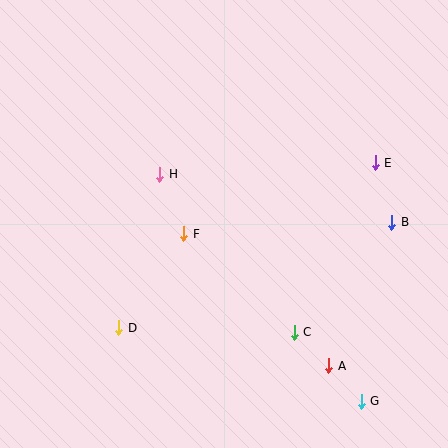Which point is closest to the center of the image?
Point F at (184, 234) is closest to the center.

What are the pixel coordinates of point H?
Point H is at (160, 174).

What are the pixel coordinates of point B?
Point B is at (392, 222).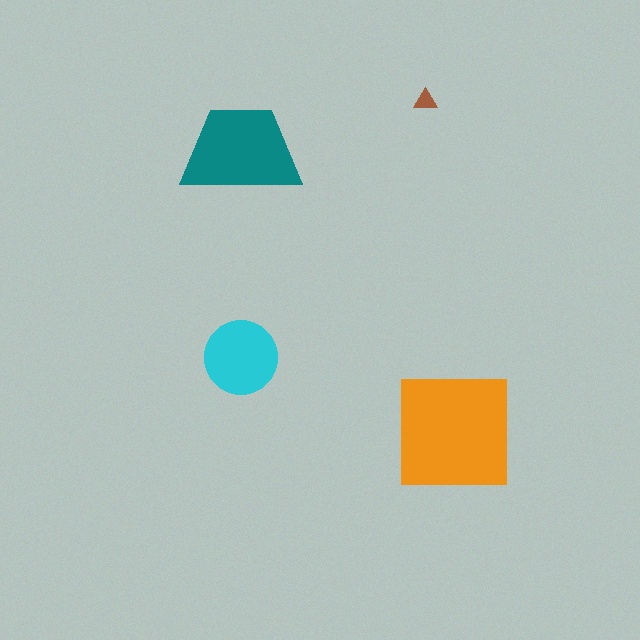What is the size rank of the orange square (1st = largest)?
1st.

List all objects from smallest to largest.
The brown triangle, the cyan circle, the teal trapezoid, the orange square.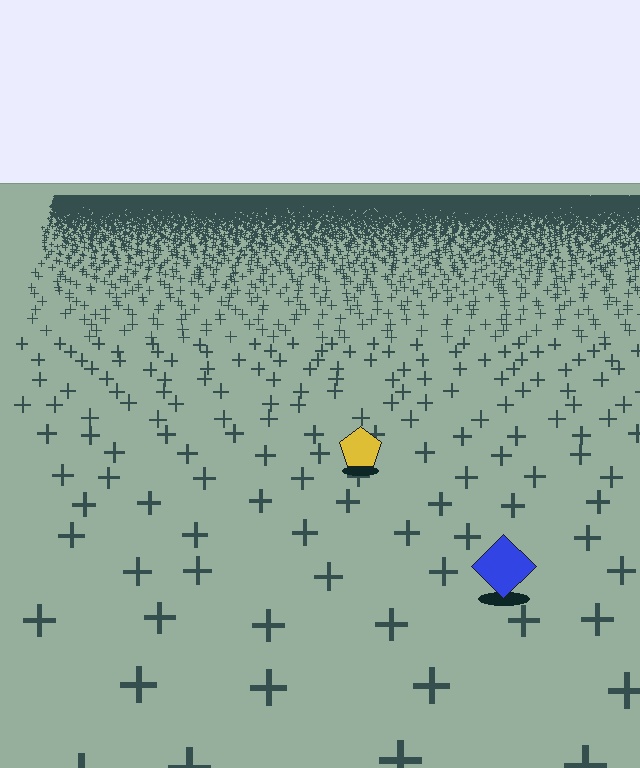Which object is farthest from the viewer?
The yellow pentagon is farthest from the viewer. It appears smaller and the ground texture around it is denser.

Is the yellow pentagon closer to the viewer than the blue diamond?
No. The blue diamond is closer — you can tell from the texture gradient: the ground texture is coarser near it.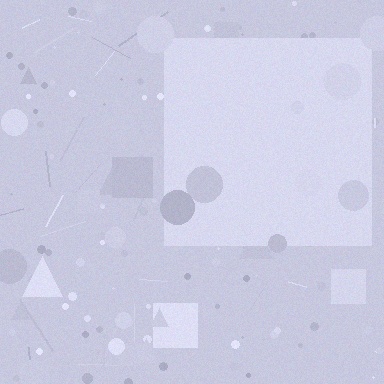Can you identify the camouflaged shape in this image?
The camouflaged shape is a square.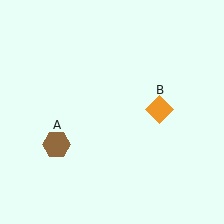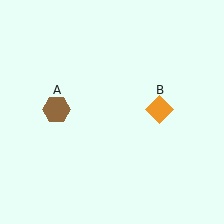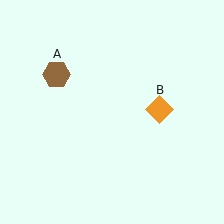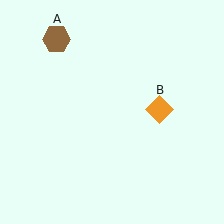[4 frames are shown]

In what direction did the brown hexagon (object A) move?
The brown hexagon (object A) moved up.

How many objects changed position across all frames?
1 object changed position: brown hexagon (object A).